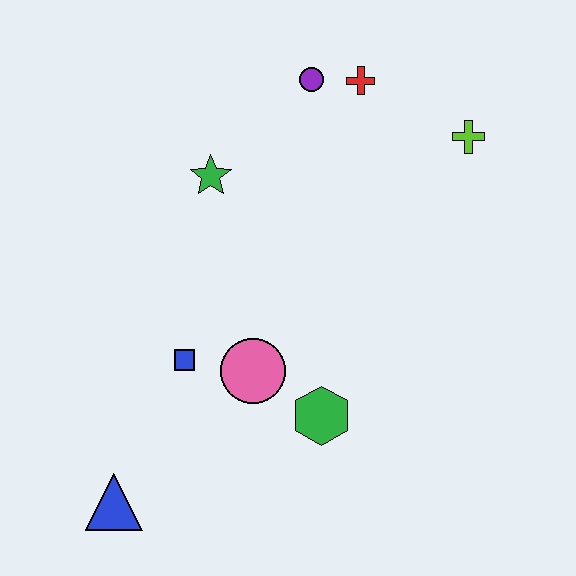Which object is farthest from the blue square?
The lime cross is farthest from the blue square.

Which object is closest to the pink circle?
The blue square is closest to the pink circle.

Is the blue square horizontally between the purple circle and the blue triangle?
Yes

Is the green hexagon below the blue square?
Yes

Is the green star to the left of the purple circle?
Yes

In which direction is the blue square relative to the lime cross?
The blue square is to the left of the lime cross.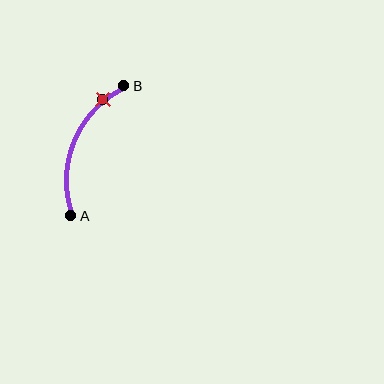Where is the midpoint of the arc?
The arc midpoint is the point on the curve farthest from the straight line joining A and B. It sits to the left of that line.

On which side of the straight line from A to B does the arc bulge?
The arc bulges to the left of the straight line connecting A and B.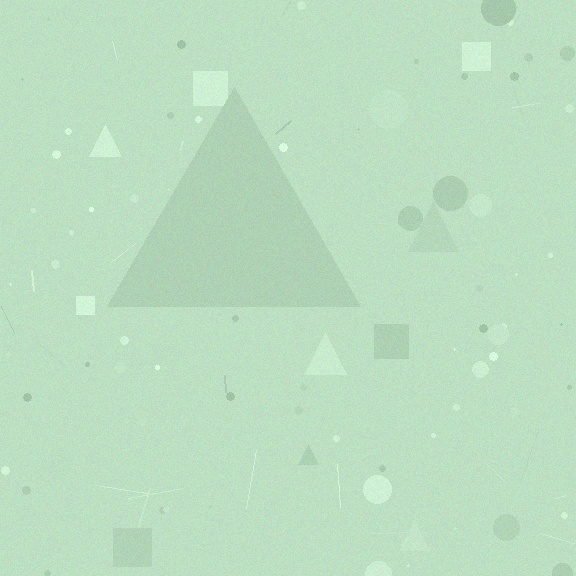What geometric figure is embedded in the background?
A triangle is embedded in the background.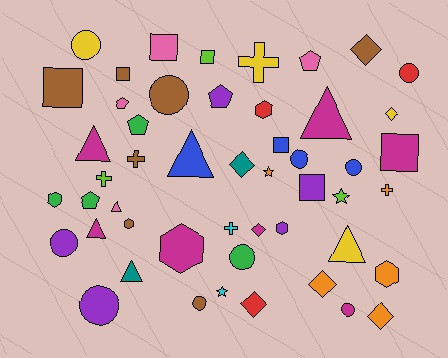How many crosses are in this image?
There are 5 crosses.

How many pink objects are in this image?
There are 4 pink objects.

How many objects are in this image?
There are 50 objects.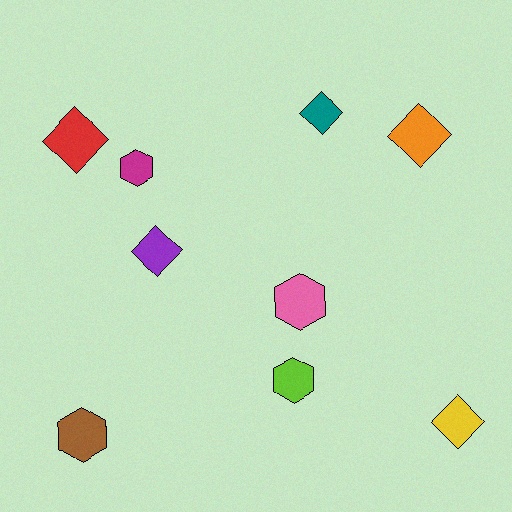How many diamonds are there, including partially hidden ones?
There are 5 diamonds.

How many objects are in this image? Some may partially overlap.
There are 9 objects.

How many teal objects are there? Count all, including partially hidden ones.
There is 1 teal object.